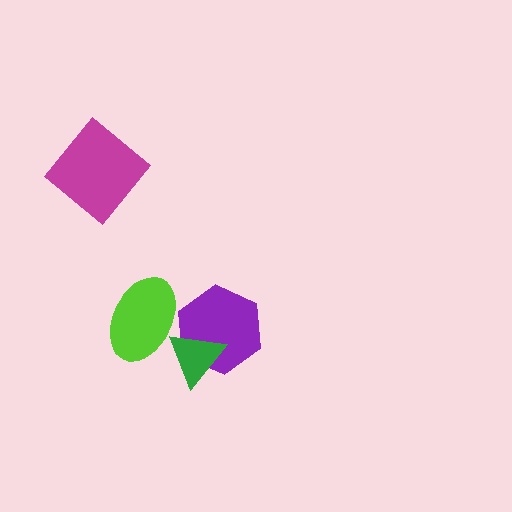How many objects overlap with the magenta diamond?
0 objects overlap with the magenta diamond.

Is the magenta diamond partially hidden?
No, no other shape covers it.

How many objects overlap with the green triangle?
2 objects overlap with the green triangle.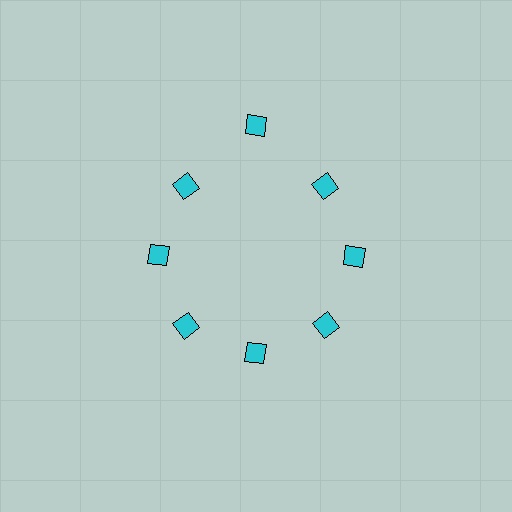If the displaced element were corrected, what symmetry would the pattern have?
It would have 8-fold rotational symmetry — the pattern would map onto itself every 45 degrees.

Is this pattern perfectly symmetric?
No. The 8 cyan diamonds are arranged in a ring, but one element near the 12 o'clock position is pushed outward from the center, breaking the 8-fold rotational symmetry.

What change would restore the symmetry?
The symmetry would be restored by moving it inward, back onto the ring so that all 8 diamonds sit at equal angles and equal distance from the center.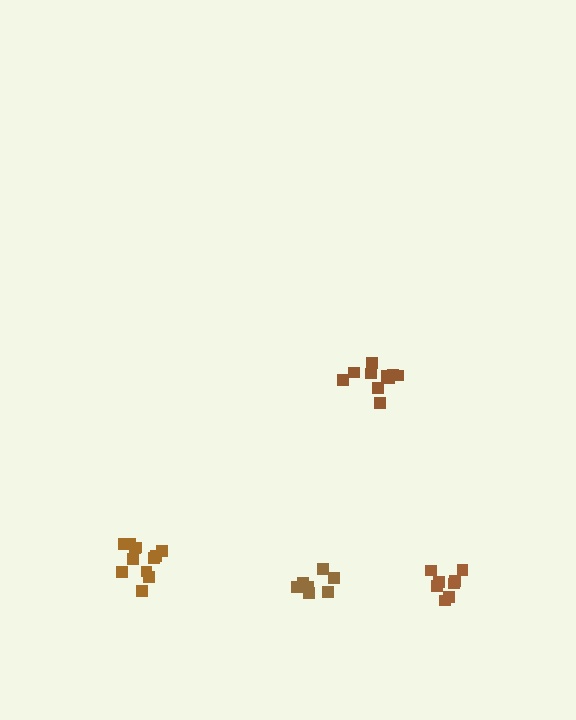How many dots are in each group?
Group 1: 12 dots, Group 2: 10 dots, Group 3: 7 dots, Group 4: 8 dots (37 total).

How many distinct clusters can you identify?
There are 4 distinct clusters.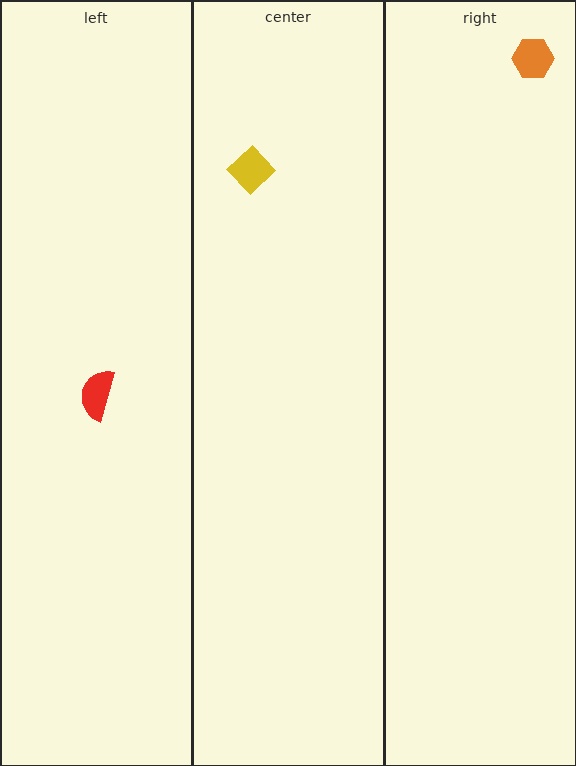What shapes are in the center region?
The yellow diamond.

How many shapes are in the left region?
1.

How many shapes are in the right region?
1.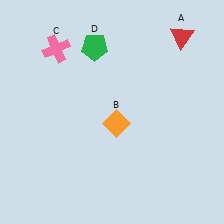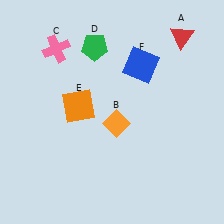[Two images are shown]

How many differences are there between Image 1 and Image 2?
There are 2 differences between the two images.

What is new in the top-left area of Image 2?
An orange square (E) was added in the top-left area of Image 2.